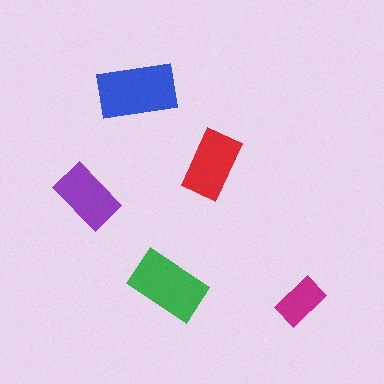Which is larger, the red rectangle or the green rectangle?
The green one.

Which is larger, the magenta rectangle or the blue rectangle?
The blue one.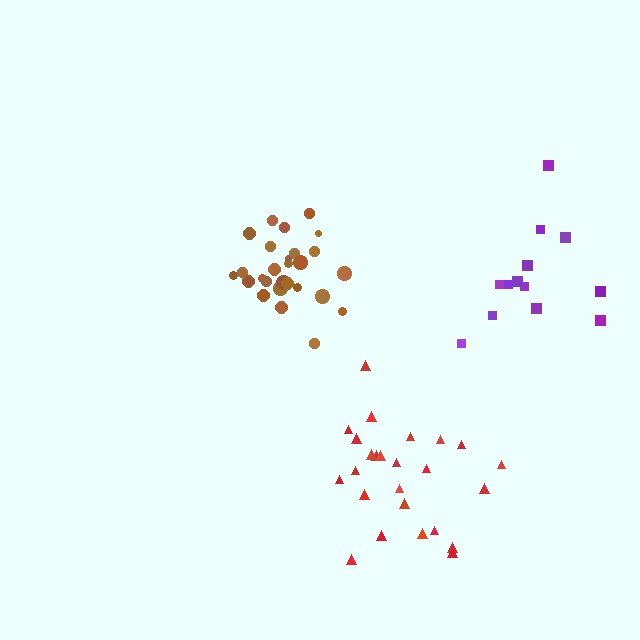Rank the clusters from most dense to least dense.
brown, red, purple.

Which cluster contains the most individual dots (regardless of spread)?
Brown (28).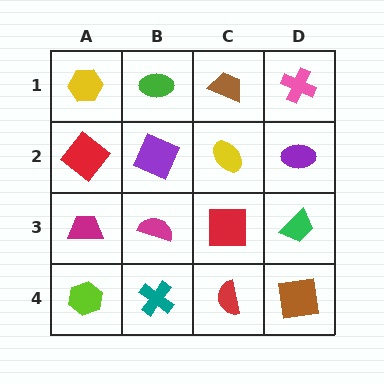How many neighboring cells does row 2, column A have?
3.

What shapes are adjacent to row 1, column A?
A red diamond (row 2, column A), a green ellipse (row 1, column B).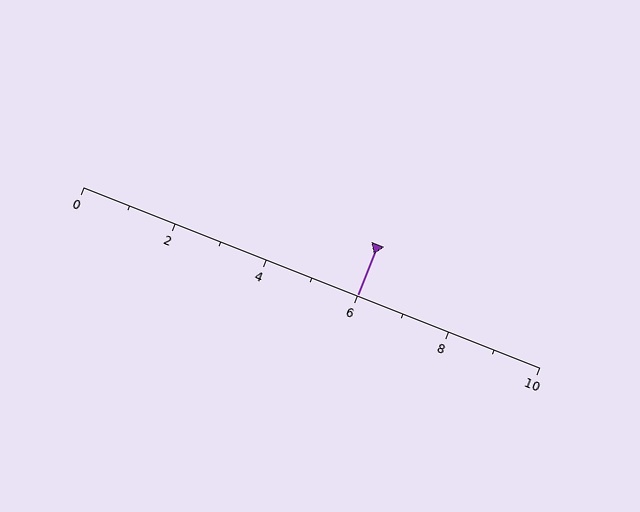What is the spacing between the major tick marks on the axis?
The major ticks are spaced 2 apart.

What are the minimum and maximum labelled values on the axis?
The axis runs from 0 to 10.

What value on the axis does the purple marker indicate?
The marker indicates approximately 6.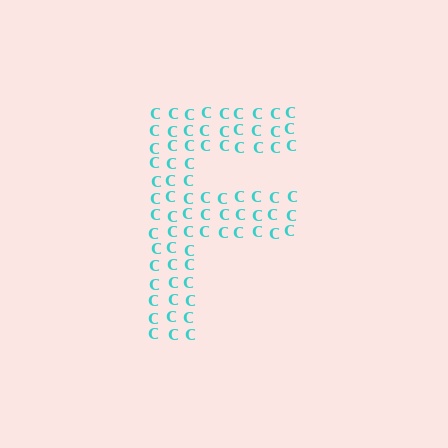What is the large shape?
The large shape is the letter F.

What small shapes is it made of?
It is made of small letter C's.